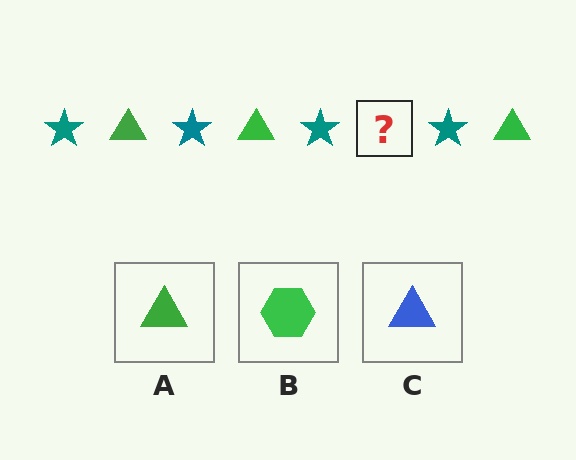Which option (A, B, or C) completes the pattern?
A.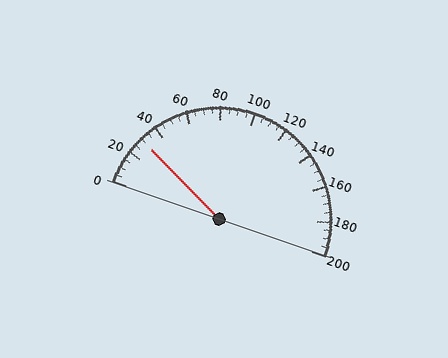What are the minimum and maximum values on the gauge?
The gauge ranges from 0 to 200.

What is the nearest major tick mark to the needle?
The nearest major tick mark is 40.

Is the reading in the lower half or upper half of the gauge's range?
The reading is in the lower half of the range (0 to 200).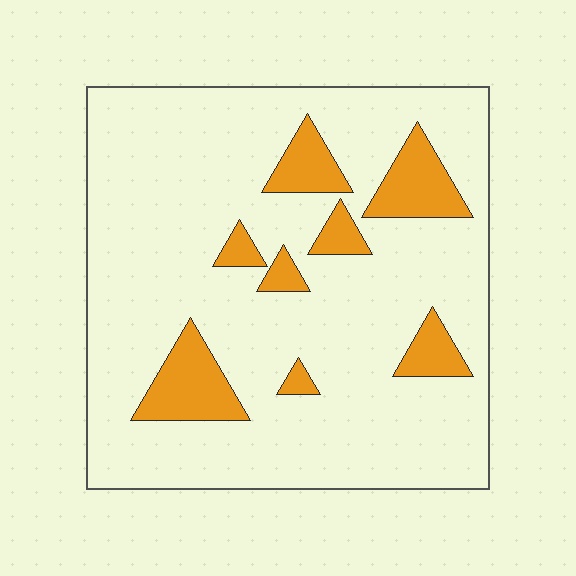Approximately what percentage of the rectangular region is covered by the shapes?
Approximately 15%.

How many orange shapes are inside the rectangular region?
8.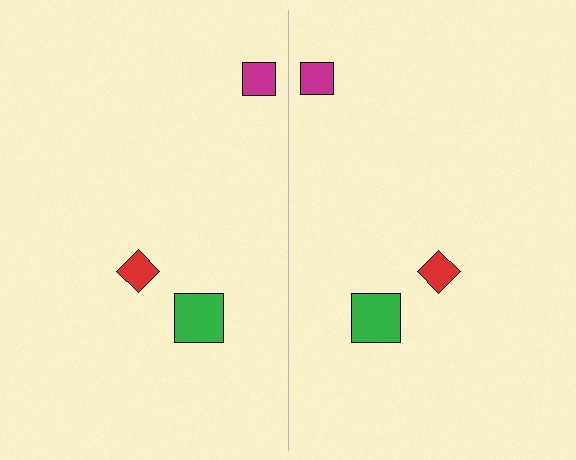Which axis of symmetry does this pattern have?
The pattern has a vertical axis of symmetry running through the center of the image.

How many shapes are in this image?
There are 6 shapes in this image.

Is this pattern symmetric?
Yes, this pattern has bilateral (reflection) symmetry.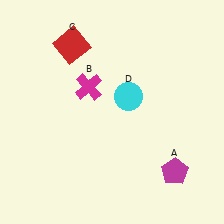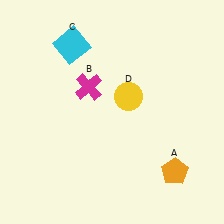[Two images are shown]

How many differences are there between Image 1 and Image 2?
There are 3 differences between the two images.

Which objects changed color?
A changed from magenta to orange. C changed from red to cyan. D changed from cyan to yellow.